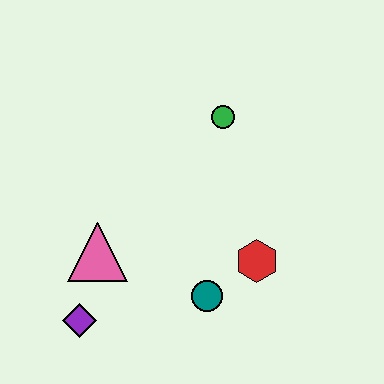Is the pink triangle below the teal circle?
No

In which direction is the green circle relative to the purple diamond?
The green circle is above the purple diamond.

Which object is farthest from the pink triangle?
The green circle is farthest from the pink triangle.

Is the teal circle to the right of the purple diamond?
Yes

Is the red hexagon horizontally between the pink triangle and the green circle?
No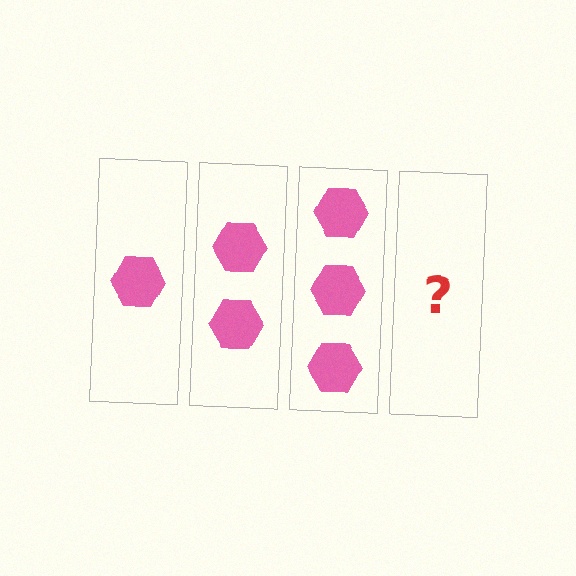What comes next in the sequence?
The next element should be 4 hexagons.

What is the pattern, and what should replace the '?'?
The pattern is that each step adds one more hexagon. The '?' should be 4 hexagons.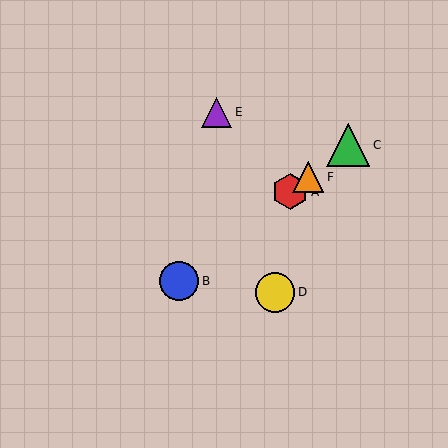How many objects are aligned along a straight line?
4 objects (A, B, C, F) are aligned along a straight line.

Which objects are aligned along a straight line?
Objects A, B, C, F are aligned along a straight line.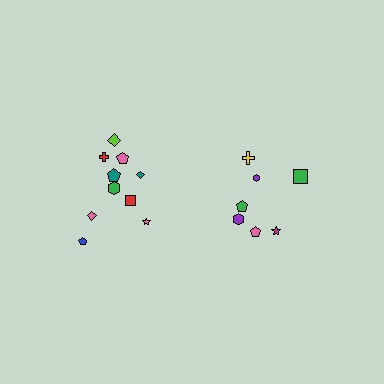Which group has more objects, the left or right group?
The left group.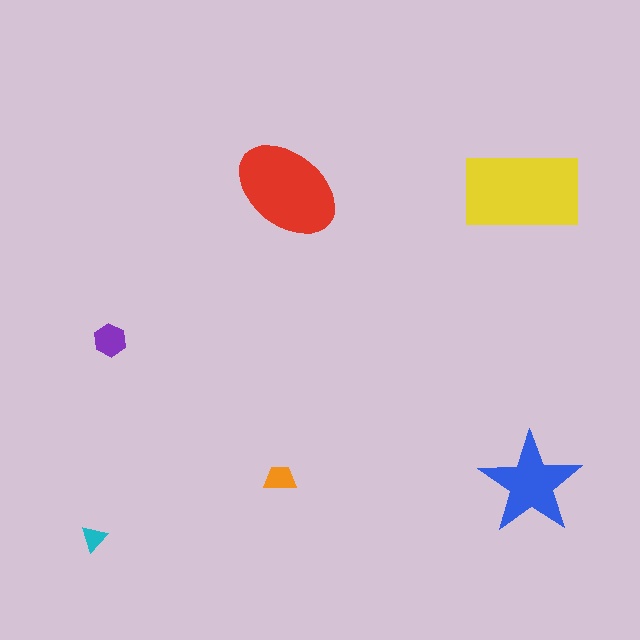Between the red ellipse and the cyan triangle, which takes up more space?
The red ellipse.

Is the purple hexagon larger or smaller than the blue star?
Smaller.